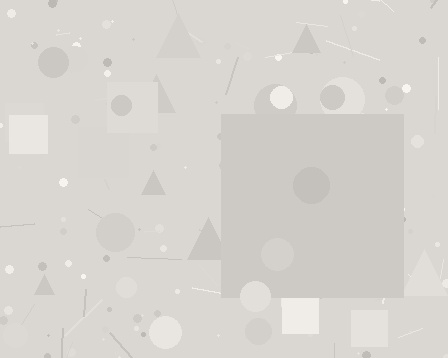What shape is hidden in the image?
A square is hidden in the image.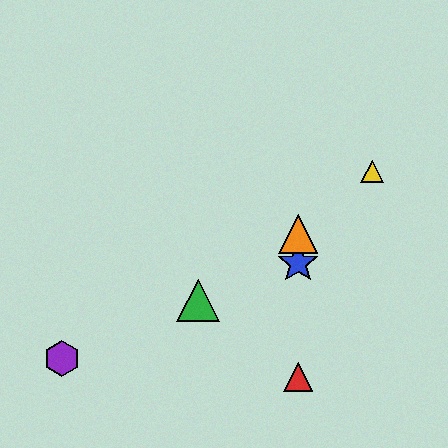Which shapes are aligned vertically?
The red triangle, the blue star, the orange triangle are aligned vertically.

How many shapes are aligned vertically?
3 shapes (the red triangle, the blue star, the orange triangle) are aligned vertically.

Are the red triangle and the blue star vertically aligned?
Yes, both are at x≈298.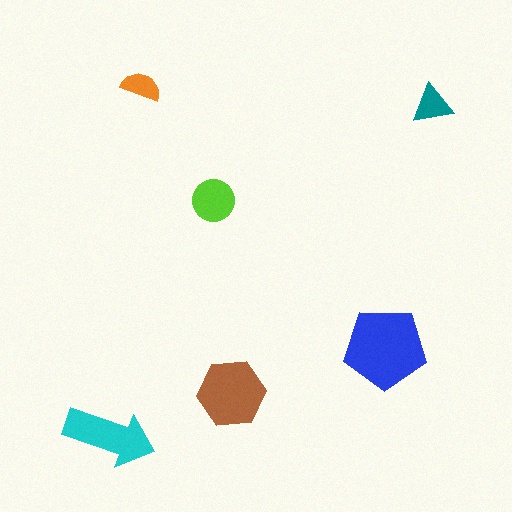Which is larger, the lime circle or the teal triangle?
The lime circle.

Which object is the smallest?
The orange semicircle.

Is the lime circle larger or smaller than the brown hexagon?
Smaller.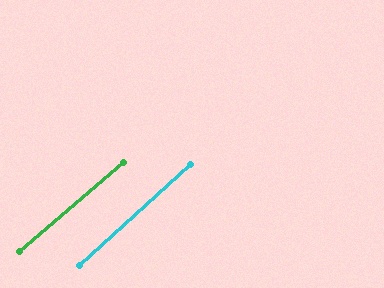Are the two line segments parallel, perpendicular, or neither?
Parallel — their directions differ by only 1.7°.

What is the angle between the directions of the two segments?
Approximately 2 degrees.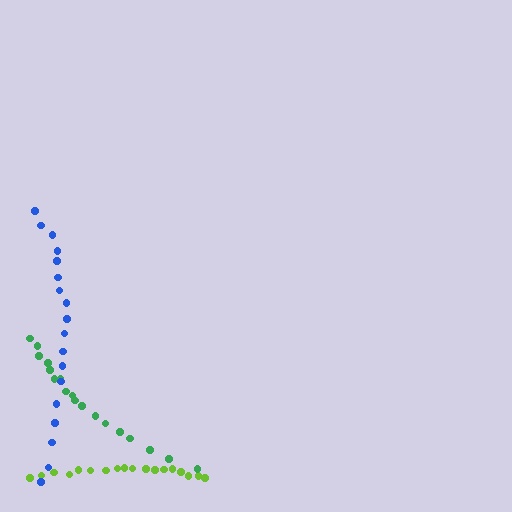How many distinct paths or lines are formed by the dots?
There are 3 distinct paths.